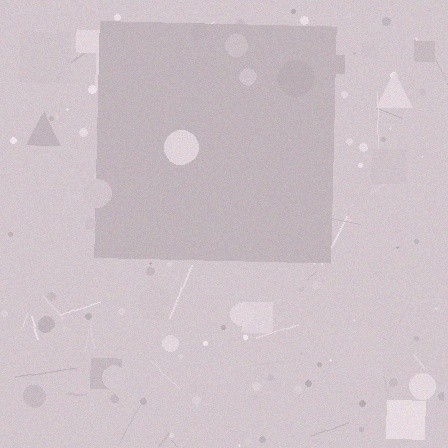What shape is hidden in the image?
A square is hidden in the image.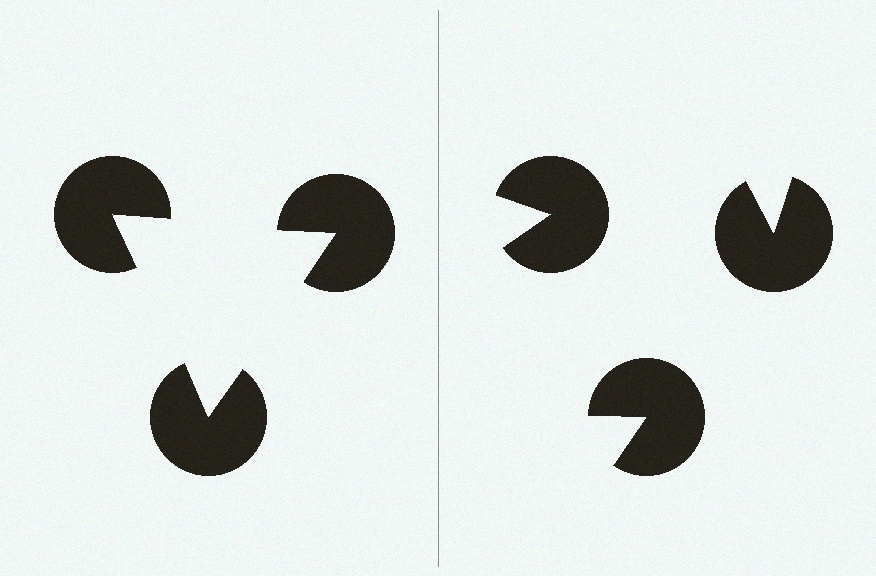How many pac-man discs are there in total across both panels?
6 — 3 on each side.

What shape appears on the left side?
An illusory triangle.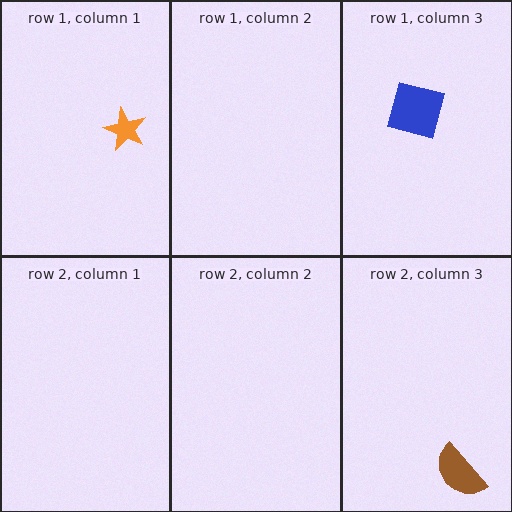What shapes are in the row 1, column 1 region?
The orange star.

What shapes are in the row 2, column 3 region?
The brown semicircle.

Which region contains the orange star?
The row 1, column 1 region.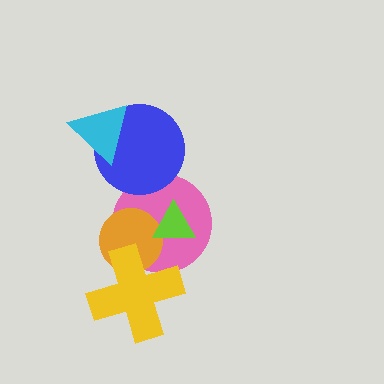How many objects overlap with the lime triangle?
2 objects overlap with the lime triangle.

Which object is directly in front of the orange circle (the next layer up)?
The yellow cross is directly in front of the orange circle.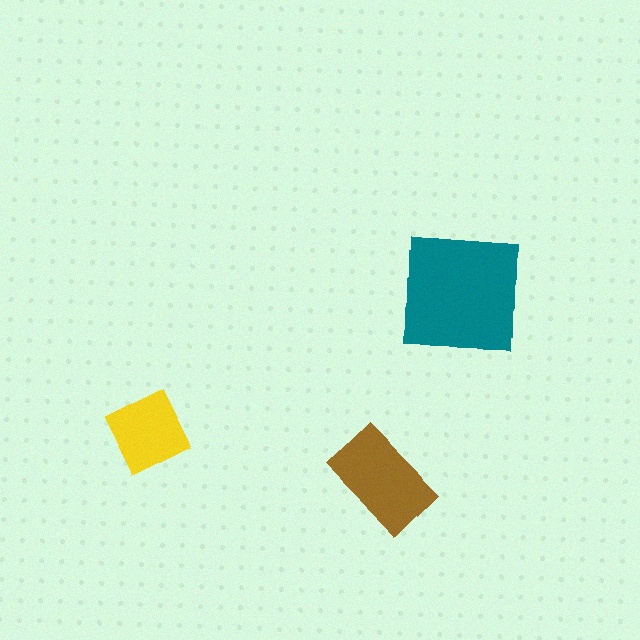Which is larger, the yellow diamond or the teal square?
The teal square.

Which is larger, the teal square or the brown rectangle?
The teal square.